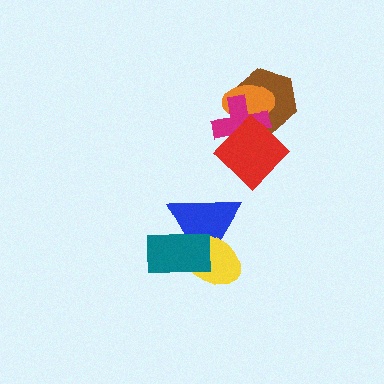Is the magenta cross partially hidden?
Yes, it is partially covered by another shape.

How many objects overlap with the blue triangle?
2 objects overlap with the blue triangle.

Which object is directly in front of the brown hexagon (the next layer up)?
The orange ellipse is directly in front of the brown hexagon.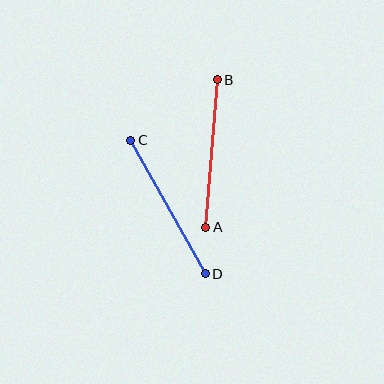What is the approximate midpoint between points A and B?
The midpoint is at approximately (212, 153) pixels.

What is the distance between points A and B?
The distance is approximately 148 pixels.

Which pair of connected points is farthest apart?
Points C and D are farthest apart.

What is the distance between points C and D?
The distance is approximately 153 pixels.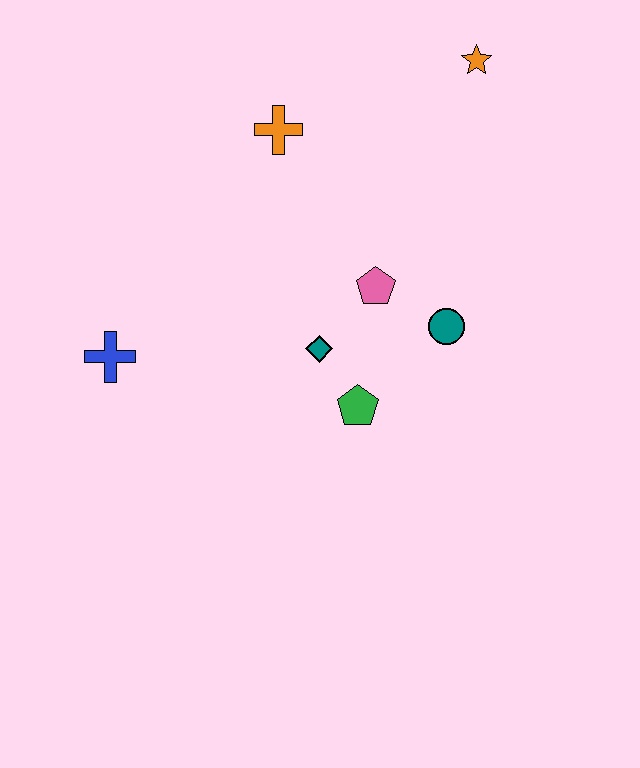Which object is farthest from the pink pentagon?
The blue cross is farthest from the pink pentagon.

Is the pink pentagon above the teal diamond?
Yes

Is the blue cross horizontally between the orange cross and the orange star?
No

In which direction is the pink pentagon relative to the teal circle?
The pink pentagon is to the left of the teal circle.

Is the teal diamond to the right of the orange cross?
Yes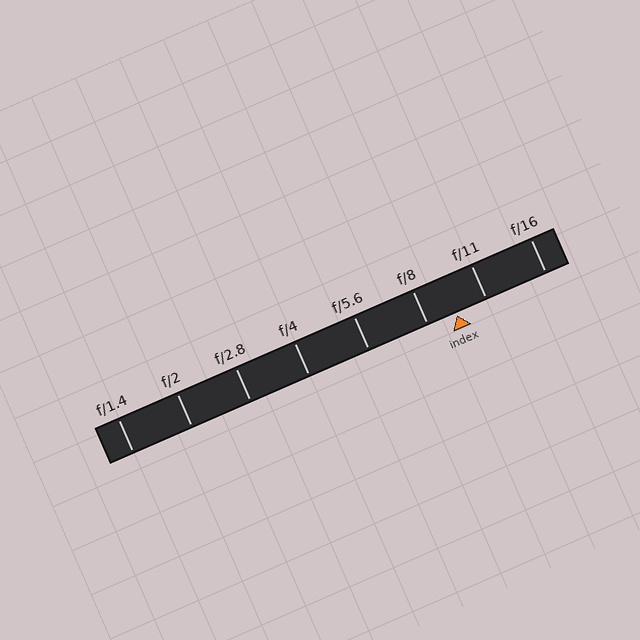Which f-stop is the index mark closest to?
The index mark is closest to f/8.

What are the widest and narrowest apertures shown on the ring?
The widest aperture shown is f/1.4 and the narrowest is f/16.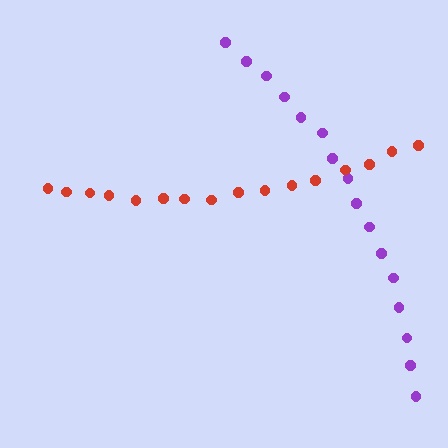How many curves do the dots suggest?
There are 2 distinct paths.